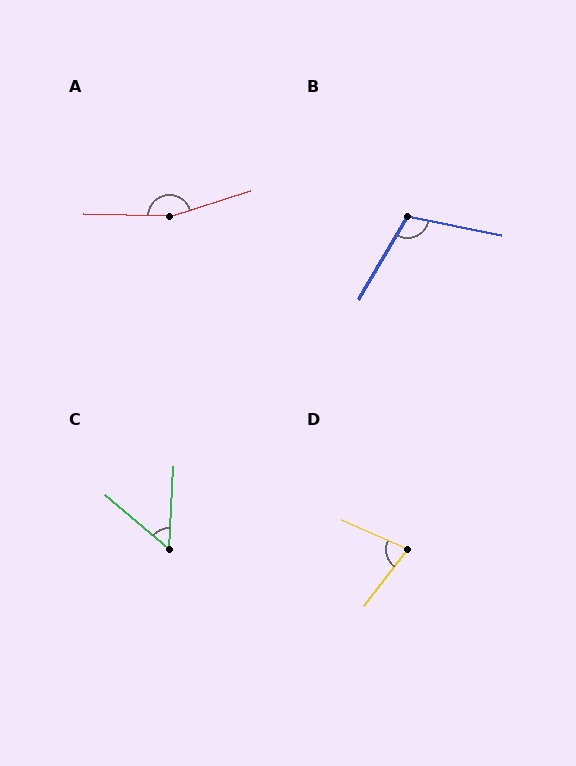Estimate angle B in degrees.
Approximately 109 degrees.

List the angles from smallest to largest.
C (53°), D (76°), B (109°), A (161°).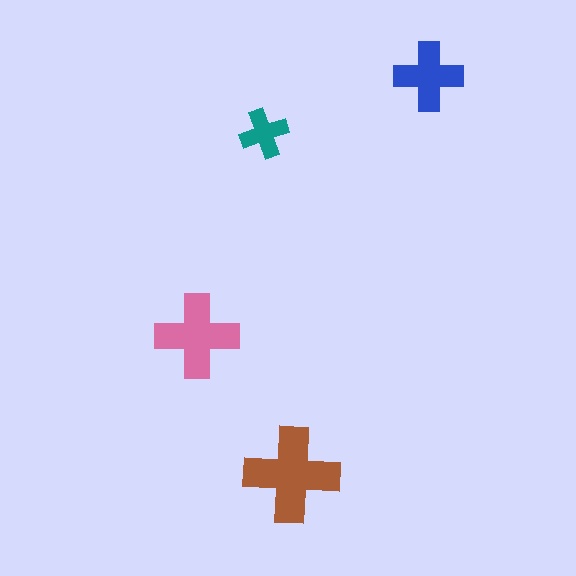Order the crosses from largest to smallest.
the brown one, the pink one, the blue one, the teal one.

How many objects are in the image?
There are 4 objects in the image.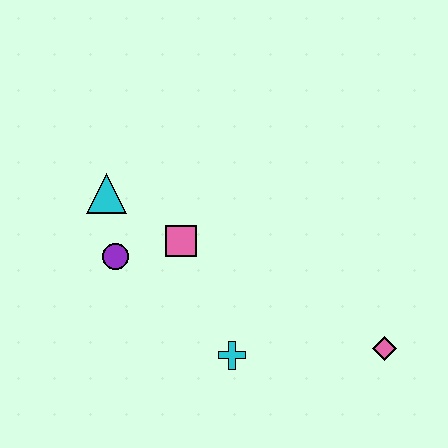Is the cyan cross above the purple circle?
No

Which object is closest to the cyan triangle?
The purple circle is closest to the cyan triangle.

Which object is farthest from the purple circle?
The pink diamond is farthest from the purple circle.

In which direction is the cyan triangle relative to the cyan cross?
The cyan triangle is above the cyan cross.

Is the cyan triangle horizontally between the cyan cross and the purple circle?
No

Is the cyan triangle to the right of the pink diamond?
No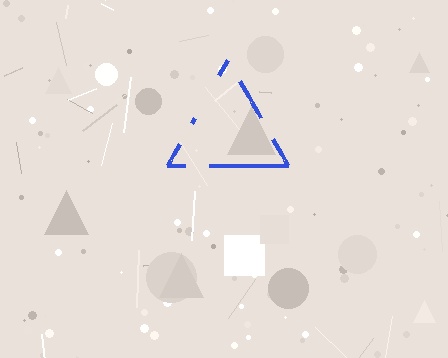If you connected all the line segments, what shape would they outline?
They would outline a triangle.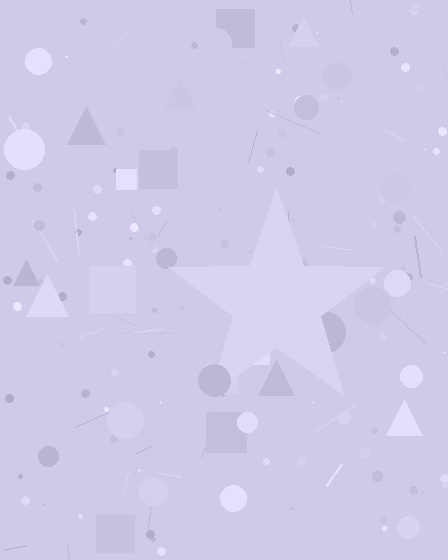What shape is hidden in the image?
A star is hidden in the image.